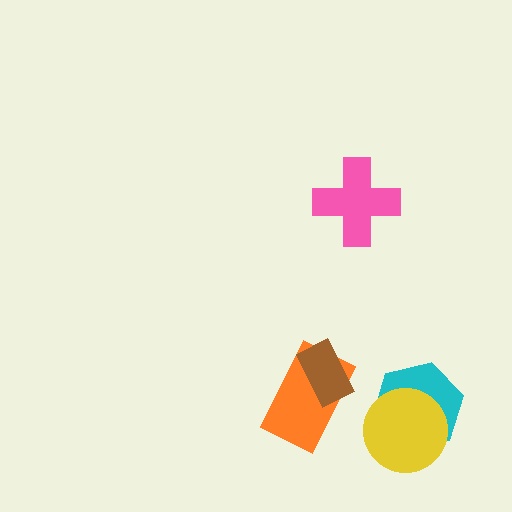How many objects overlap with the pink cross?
0 objects overlap with the pink cross.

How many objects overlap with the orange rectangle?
1 object overlaps with the orange rectangle.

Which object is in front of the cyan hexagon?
The yellow circle is in front of the cyan hexagon.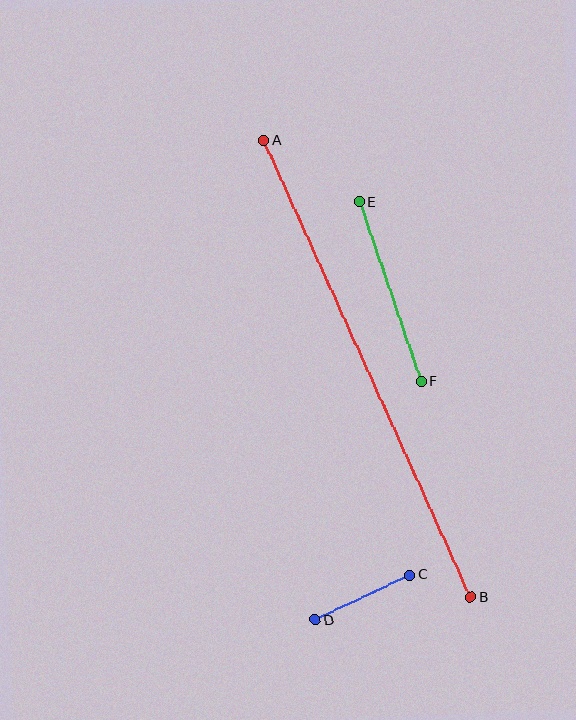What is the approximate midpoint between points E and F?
The midpoint is at approximately (390, 292) pixels.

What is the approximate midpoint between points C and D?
The midpoint is at approximately (362, 597) pixels.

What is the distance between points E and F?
The distance is approximately 190 pixels.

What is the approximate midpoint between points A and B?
The midpoint is at approximately (367, 369) pixels.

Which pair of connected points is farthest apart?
Points A and B are farthest apart.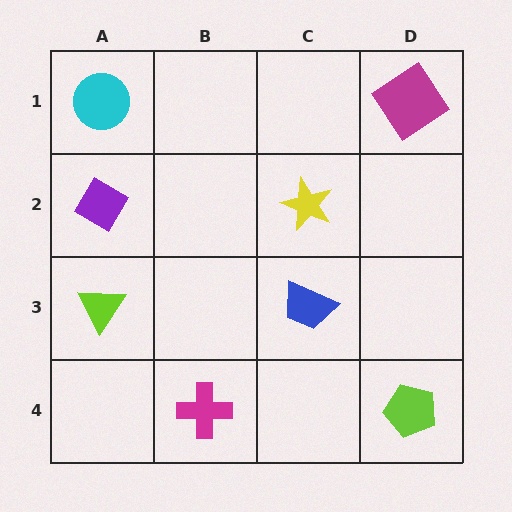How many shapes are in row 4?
2 shapes.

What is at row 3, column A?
A lime triangle.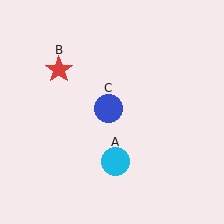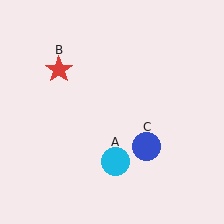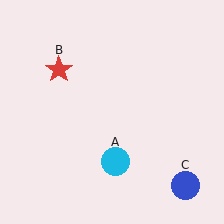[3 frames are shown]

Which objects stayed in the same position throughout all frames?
Cyan circle (object A) and red star (object B) remained stationary.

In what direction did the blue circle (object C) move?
The blue circle (object C) moved down and to the right.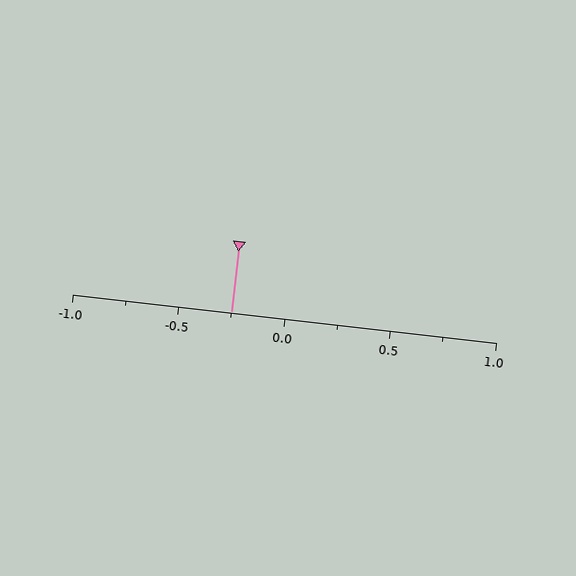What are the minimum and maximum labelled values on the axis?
The axis runs from -1.0 to 1.0.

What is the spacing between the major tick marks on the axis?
The major ticks are spaced 0.5 apart.